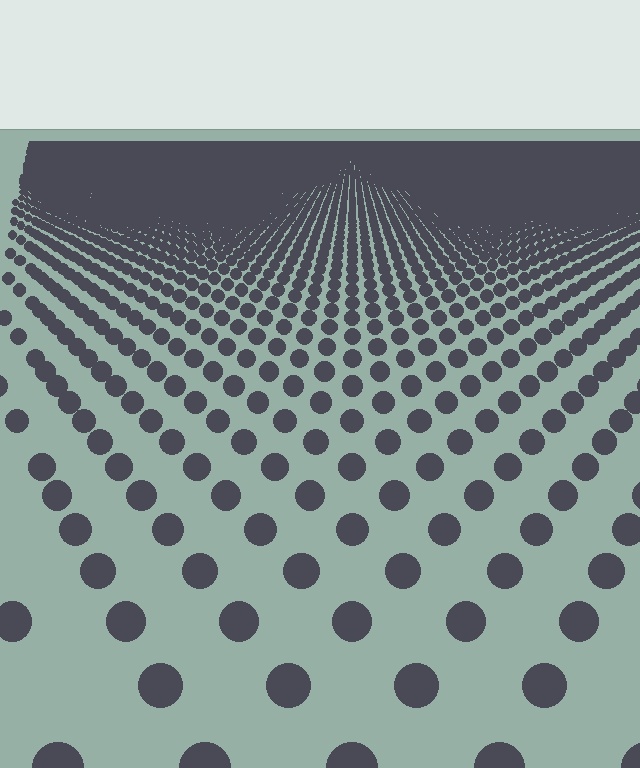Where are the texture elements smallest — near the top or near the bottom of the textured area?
Near the top.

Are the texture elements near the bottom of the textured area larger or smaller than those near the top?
Larger. Near the bottom, elements are closer to the viewer and appear at a bigger on-screen size.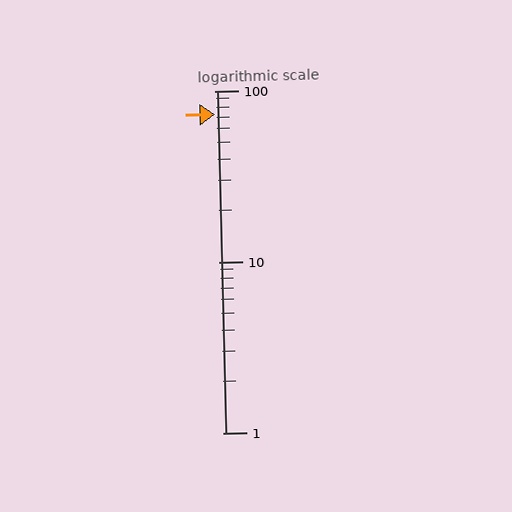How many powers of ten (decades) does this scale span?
The scale spans 2 decades, from 1 to 100.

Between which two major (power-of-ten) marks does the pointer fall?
The pointer is between 10 and 100.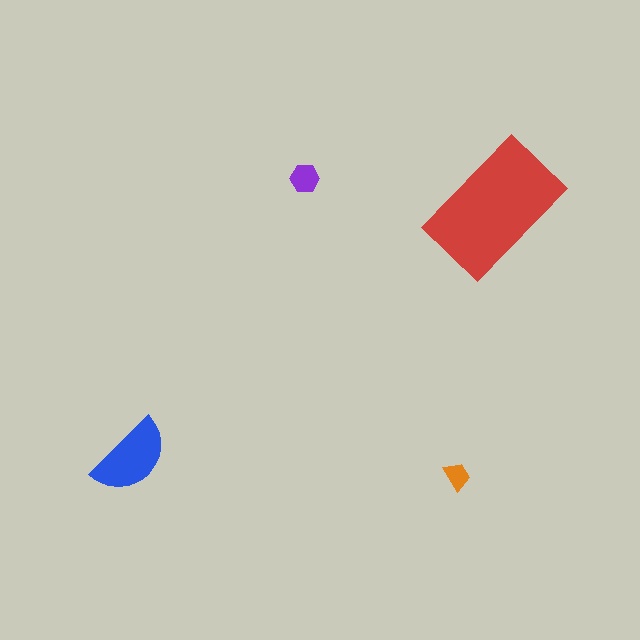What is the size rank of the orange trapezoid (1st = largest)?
4th.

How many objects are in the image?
There are 4 objects in the image.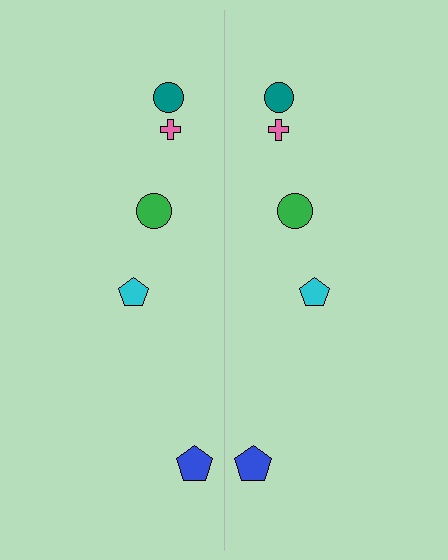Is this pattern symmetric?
Yes, this pattern has bilateral (reflection) symmetry.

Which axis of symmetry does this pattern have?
The pattern has a vertical axis of symmetry running through the center of the image.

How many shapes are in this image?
There are 10 shapes in this image.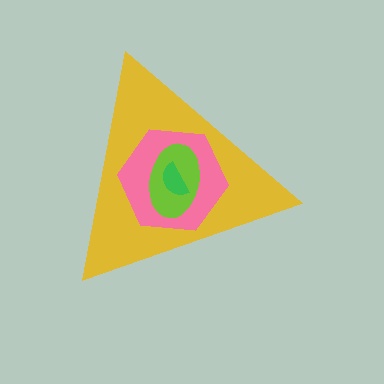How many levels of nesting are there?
4.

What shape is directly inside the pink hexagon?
The lime ellipse.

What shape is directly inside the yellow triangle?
The pink hexagon.